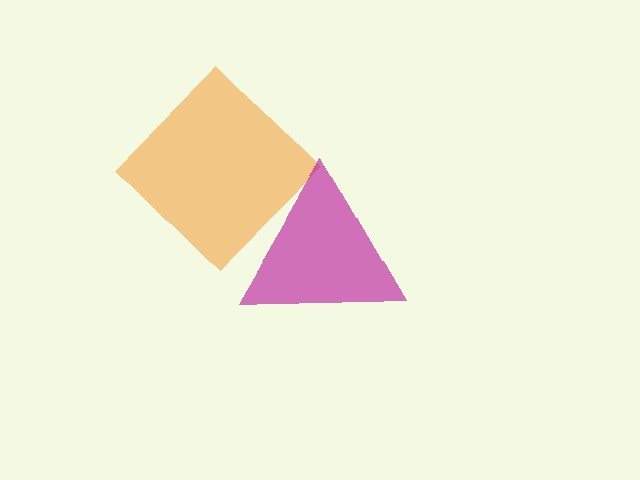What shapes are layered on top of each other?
The layered shapes are: an orange diamond, a magenta triangle.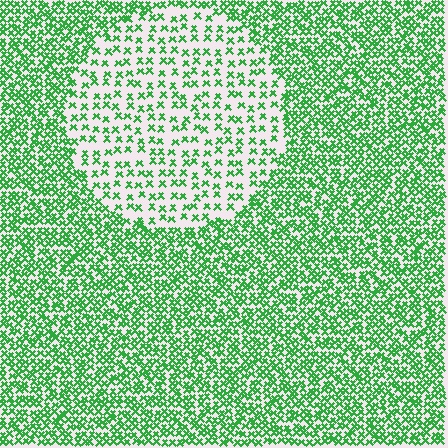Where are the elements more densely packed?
The elements are more densely packed outside the circle boundary.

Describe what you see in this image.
The image contains small green elements arranged at two different densities. A circle-shaped region is visible where the elements are less densely packed than the surrounding area.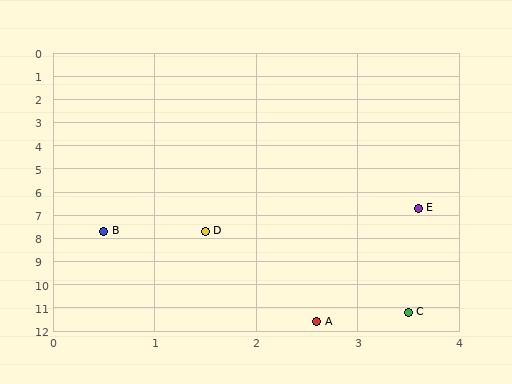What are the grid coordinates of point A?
Point A is at approximately (2.6, 11.6).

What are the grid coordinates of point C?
Point C is at approximately (3.5, 11.2).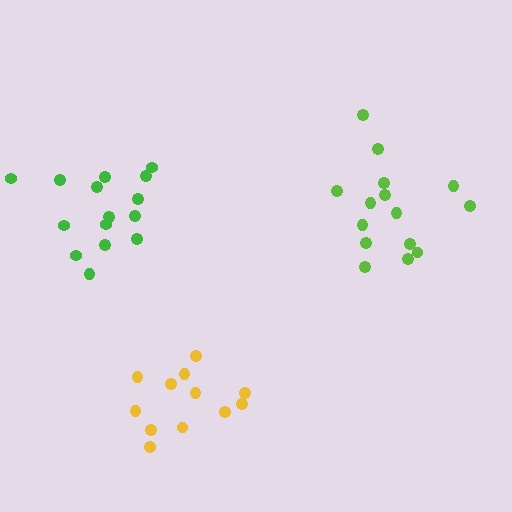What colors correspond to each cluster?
The clusters are colored: yellow, green, lime.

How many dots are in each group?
Group 1: 12 dots, Group 2: 15 dots, Group 3: 15 dots (42 total).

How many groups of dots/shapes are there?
There are 3 groups.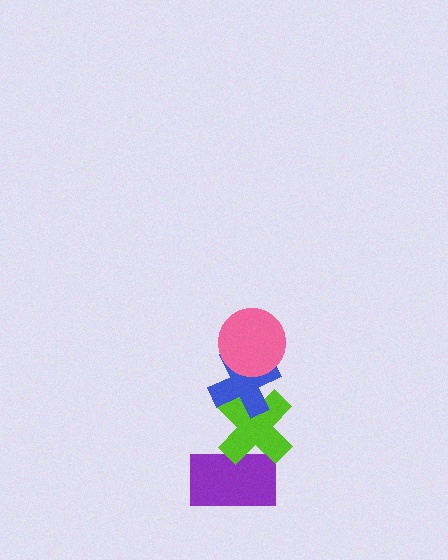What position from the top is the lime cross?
The lime cross is 3rd from the top.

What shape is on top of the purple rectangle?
The lime cross is on top of the purple rectangle.